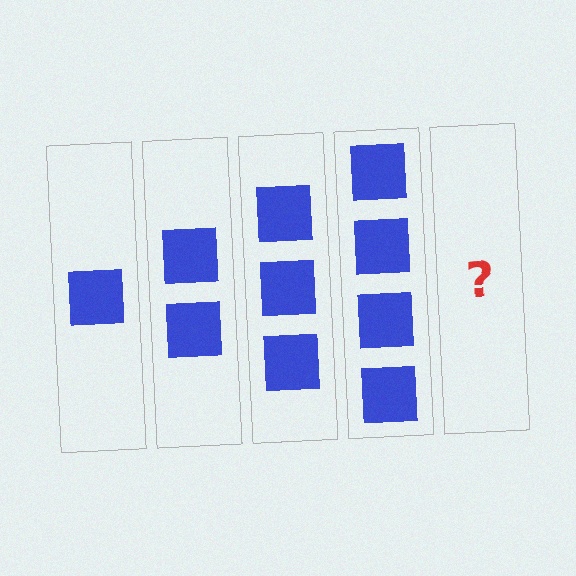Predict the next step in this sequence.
The next step is 5 squares.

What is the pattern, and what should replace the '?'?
The pattern is that each step adds one more square. The '?' should be 5 squares.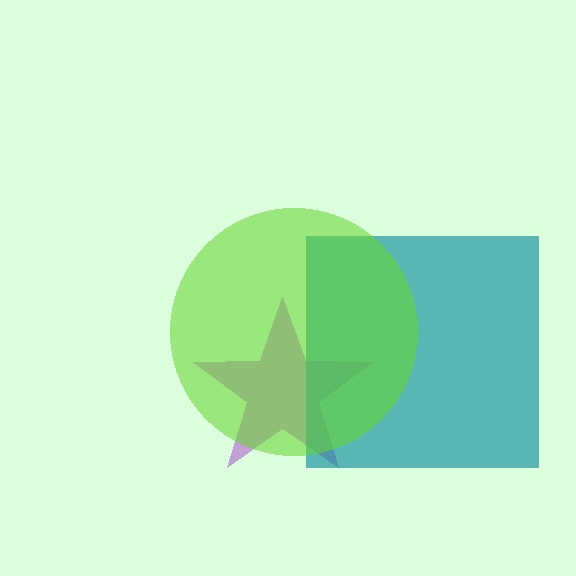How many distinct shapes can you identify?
There are 3 distinct shapes: a purple star, a teal square, a lime circle.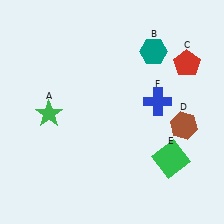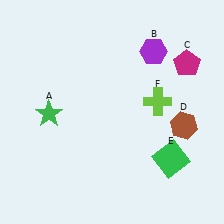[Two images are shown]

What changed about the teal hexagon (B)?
In Image 1, B is teal. In Image 2, it changed to purple.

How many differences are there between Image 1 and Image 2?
There are 3 differences between the two images.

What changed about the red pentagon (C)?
In Image 1, C is red. In Image 2, it changed to magenta.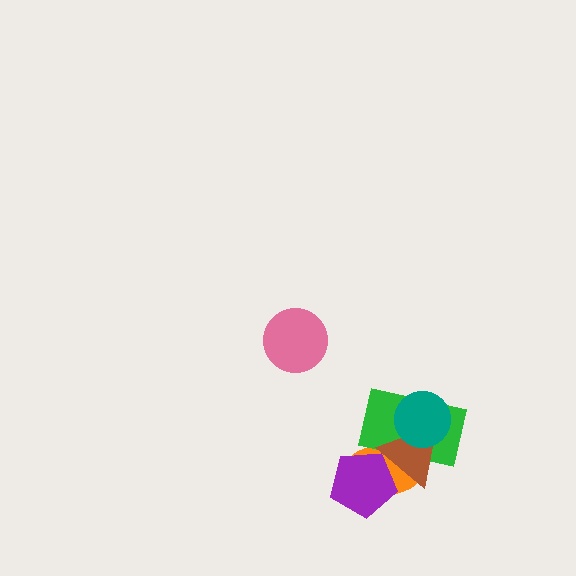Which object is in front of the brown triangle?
The teal circle is in front of the brown triangle.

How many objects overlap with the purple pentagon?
3 objects overlap with the purple pentagon.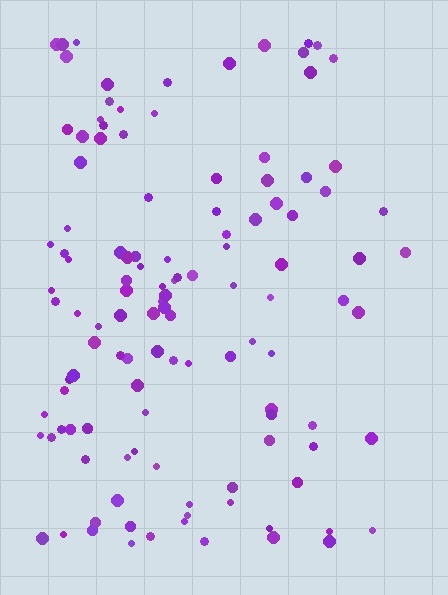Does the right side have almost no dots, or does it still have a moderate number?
Still a moderate number, just noticeably fewer than the left.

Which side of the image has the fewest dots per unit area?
The right.